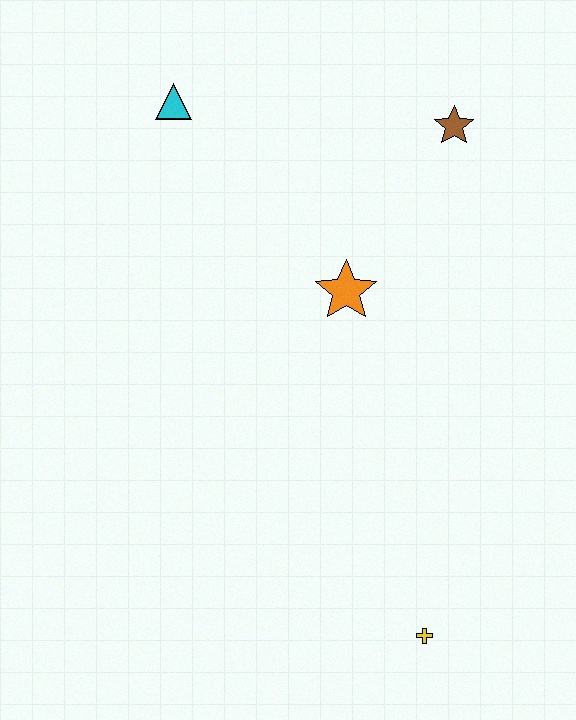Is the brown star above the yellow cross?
Yes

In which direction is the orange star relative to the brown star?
The orange star is below the brown star.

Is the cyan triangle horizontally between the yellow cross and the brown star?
No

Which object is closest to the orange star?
The brown star is closest to the orange star.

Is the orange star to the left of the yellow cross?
Yes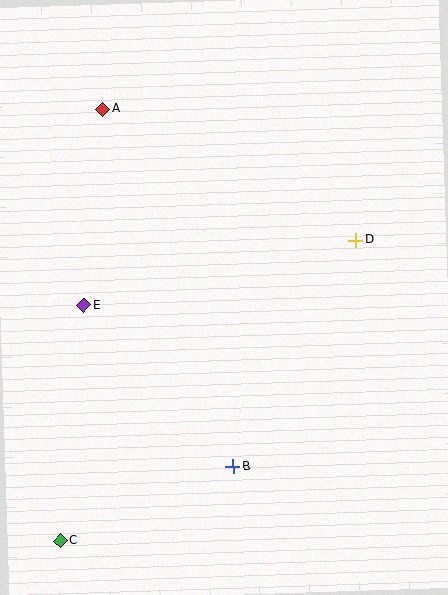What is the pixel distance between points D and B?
The distance between D and B is 258 pixels.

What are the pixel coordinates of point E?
Point E is at (84, 305).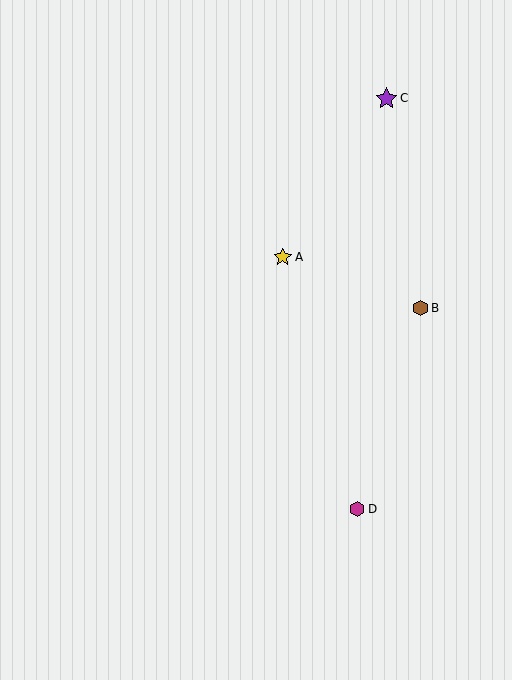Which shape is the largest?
The purple star (labeled C) is the largest.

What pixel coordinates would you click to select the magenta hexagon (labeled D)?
Click at (357, 509) to select the magenta hexagon D.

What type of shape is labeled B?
Shape B is a brown hexagon.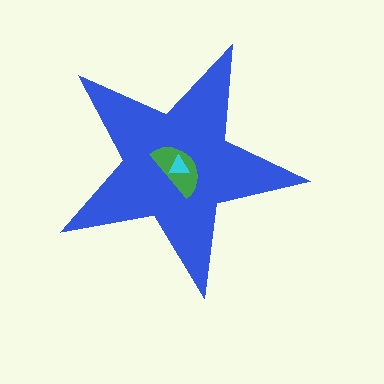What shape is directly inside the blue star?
The green semicircle.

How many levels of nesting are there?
3.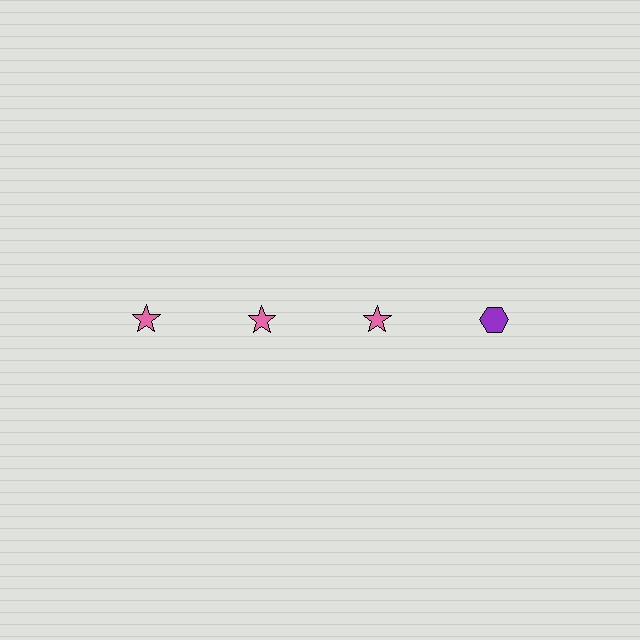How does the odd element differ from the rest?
It differs in both color (purple instead of pink) and shape (hexagon instead of star).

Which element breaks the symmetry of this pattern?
The purple hexagon in the top row, second from right column breaks the symmetry. All other shapes are pink stars.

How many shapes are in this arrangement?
There are 4 shapes arranged in a grid pattern.